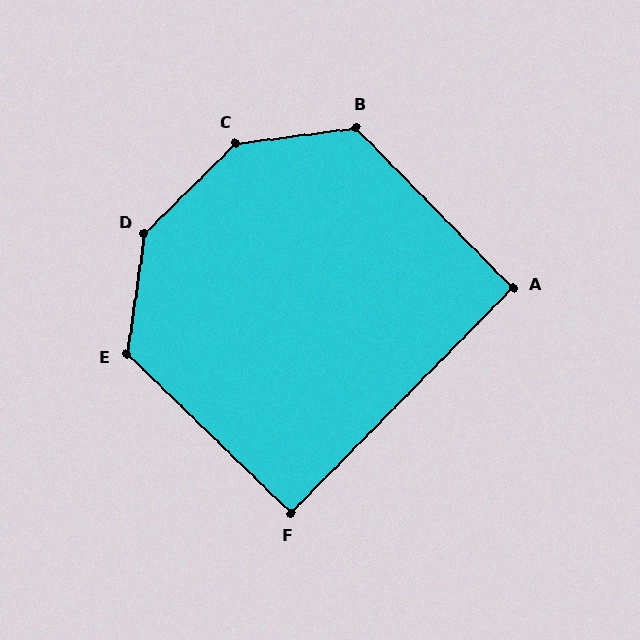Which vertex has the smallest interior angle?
F, at approximately 90 degrees.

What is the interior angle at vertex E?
Approximately 126 degrees (obtuse).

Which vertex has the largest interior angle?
C, at approximately 143 degrees.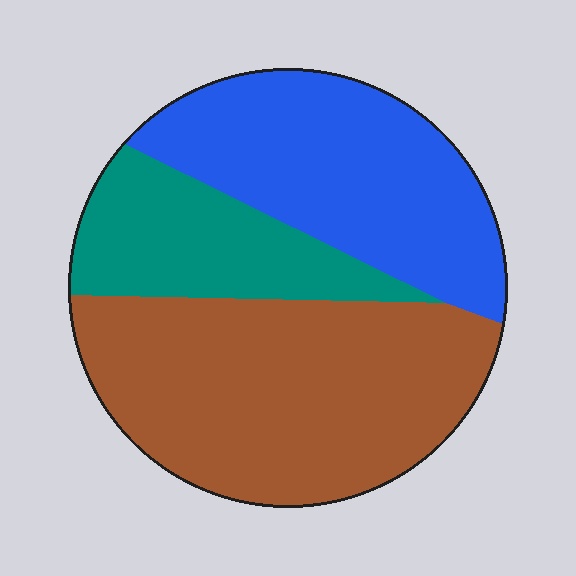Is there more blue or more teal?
Blue.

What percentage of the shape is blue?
Blue covers 34% of the shape.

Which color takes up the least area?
Teal, at roughly 20%.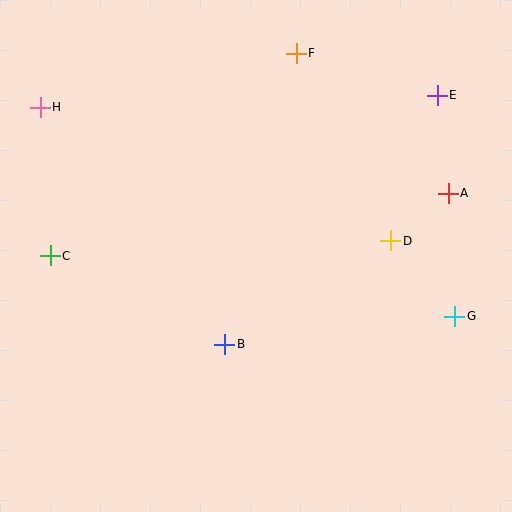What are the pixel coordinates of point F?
Point F is at (296, 53).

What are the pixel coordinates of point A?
Point A is at (448, 193).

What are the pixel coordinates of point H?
Point H is at (40, 107).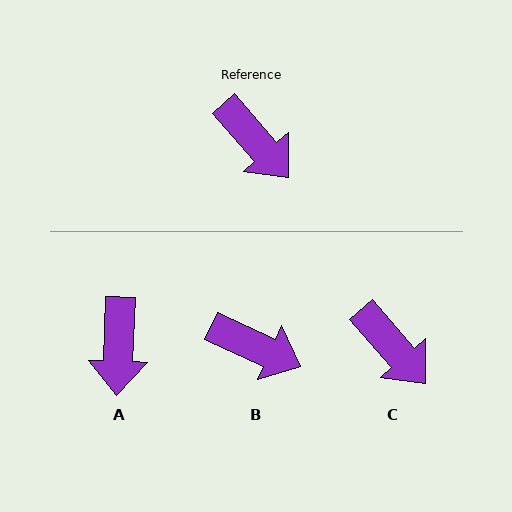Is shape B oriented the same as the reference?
No, it is off by about 25 degrees.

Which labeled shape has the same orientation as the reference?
C.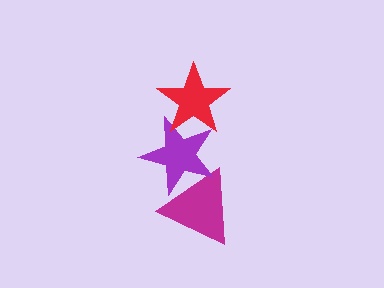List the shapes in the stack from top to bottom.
From top to bottom: the red star, the purple star, the magenta triangle.